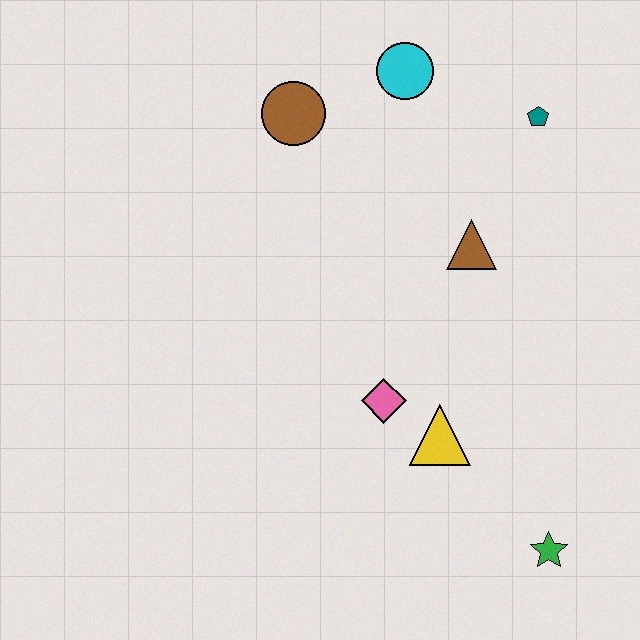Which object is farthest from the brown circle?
The green star is farthest from the brown circle.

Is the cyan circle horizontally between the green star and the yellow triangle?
No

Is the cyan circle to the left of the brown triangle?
Yes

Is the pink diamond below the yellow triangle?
No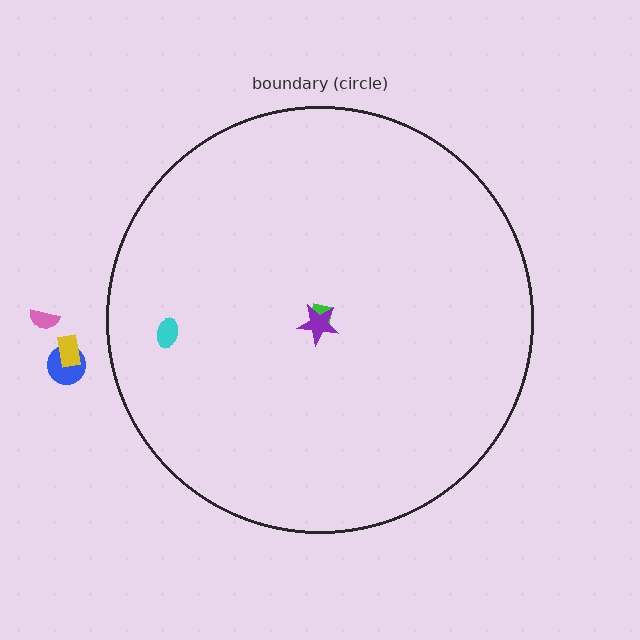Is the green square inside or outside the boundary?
Inside.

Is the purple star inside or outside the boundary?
Inside.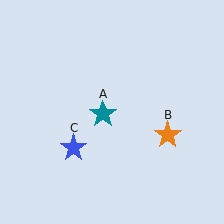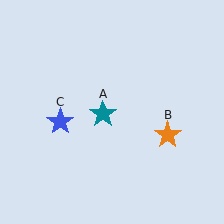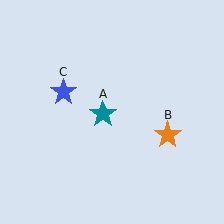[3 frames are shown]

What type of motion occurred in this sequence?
The blue star (object C) rotated clockwise around the center of the scene.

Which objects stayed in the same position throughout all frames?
Teal star (object A) and orange star (object B) remained stationary.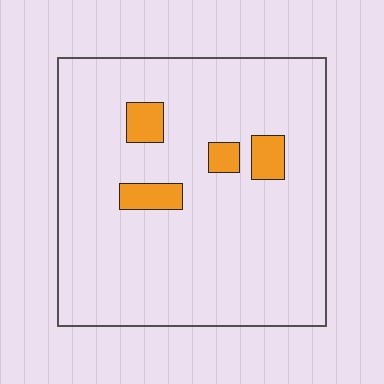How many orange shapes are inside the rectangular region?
4.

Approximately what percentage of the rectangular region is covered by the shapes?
Approximately 10%.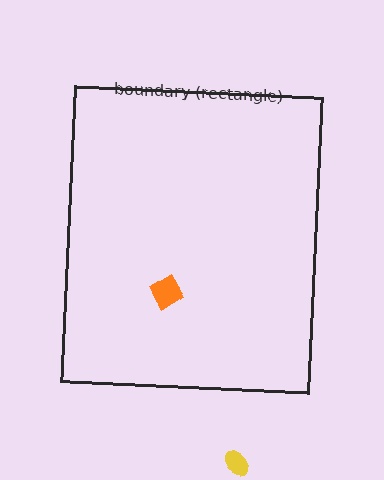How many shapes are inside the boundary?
1 inside, 1 outside.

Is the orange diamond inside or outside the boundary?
Inside.